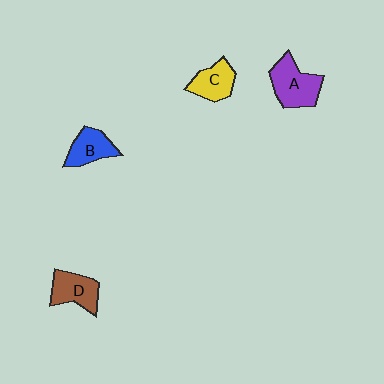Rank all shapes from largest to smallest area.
From largest to smallest: A (purple), D (brown), B (blue), C (yellow).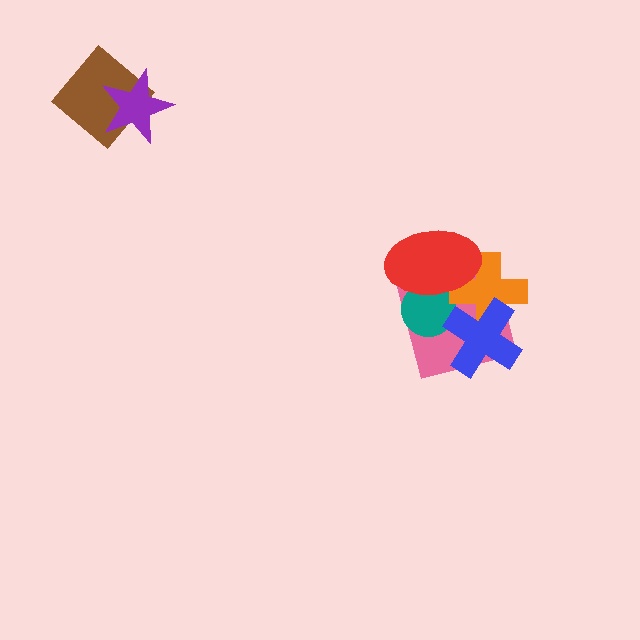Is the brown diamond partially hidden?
Yes, it is partially covered by another shape.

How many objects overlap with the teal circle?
2 objects overlap with the teal circle.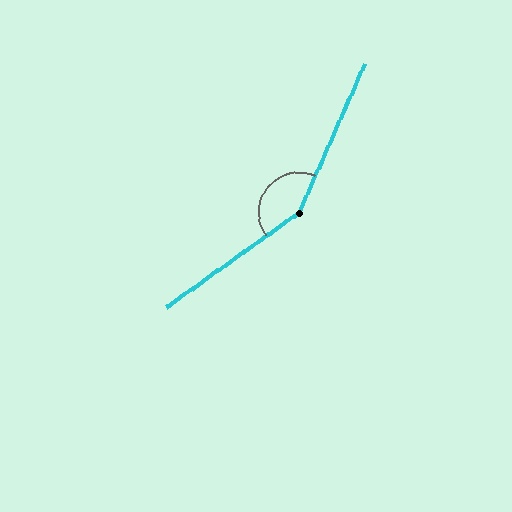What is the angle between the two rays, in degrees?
Approximately 150 degrees.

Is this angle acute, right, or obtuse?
It is obtuse.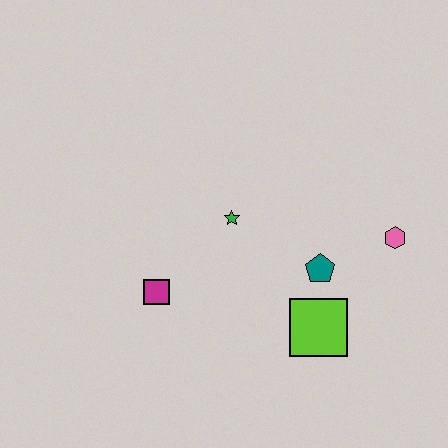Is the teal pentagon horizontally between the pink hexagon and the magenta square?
Yes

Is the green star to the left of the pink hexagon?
Yes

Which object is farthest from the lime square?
The magenta square is farthest from the lime square.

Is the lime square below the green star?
Yes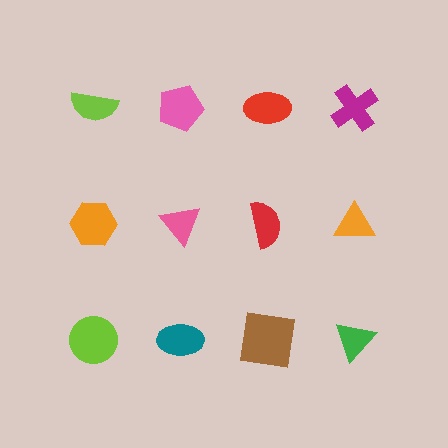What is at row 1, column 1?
A lime semicircle.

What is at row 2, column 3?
A red semicircle.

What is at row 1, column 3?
A red ellipse.